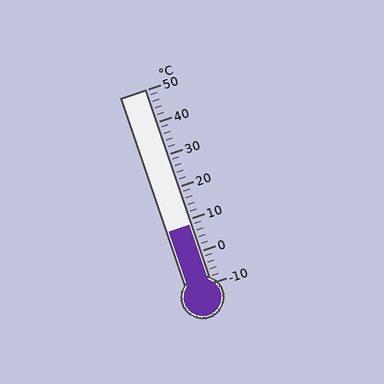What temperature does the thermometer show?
The thermometer shows approximately 8°C.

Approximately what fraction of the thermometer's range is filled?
The thermometer is filled to approximately 30% of its range.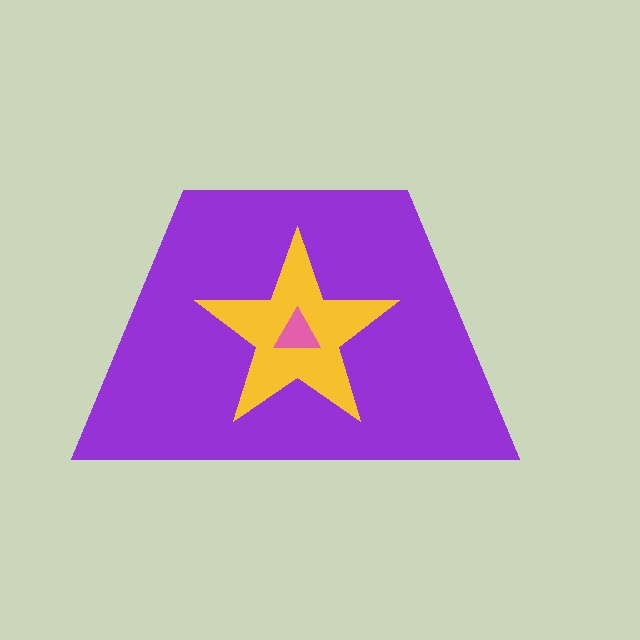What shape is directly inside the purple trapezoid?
The yellow star.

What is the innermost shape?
The pink triangle.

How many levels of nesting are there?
3.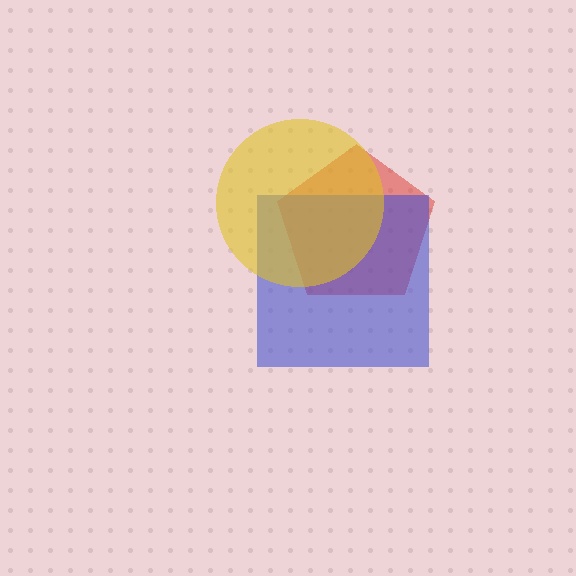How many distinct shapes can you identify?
There are 3 distinct shapes: a red pentagon, a blue square, a yellow circle.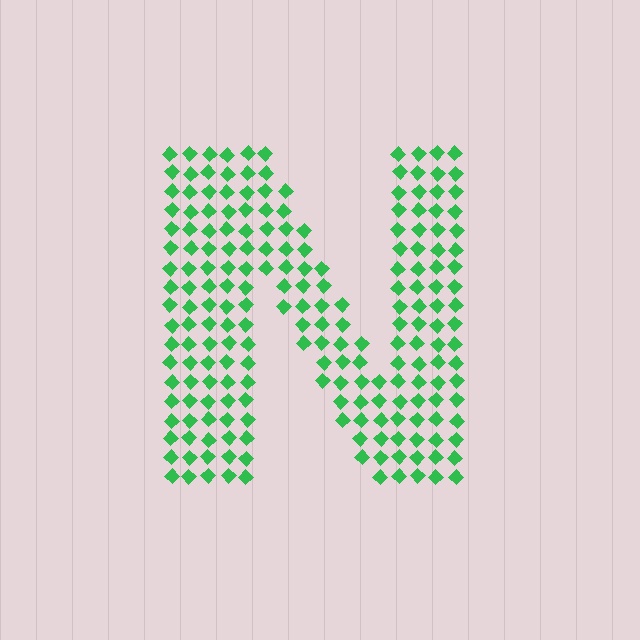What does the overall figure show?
The overall figure shows the letter N.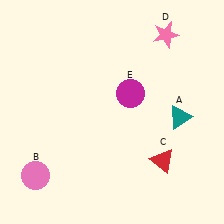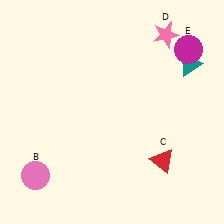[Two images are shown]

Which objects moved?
The objects that moved are: the teal triangle (A), the magenta circle (E).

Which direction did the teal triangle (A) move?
The teal triangle (A) moved up.